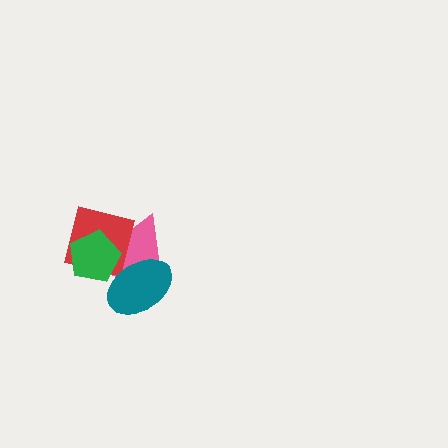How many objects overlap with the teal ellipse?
3 objects overlap with the teal ellipse.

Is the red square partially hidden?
Yes, it is partially covered by another shape.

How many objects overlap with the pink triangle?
3 objects overlap with the pink triangle.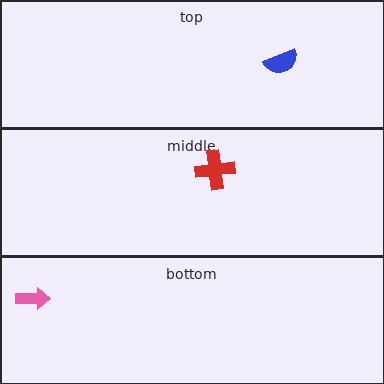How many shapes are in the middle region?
1.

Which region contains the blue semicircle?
The top region.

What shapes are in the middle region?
The red cross.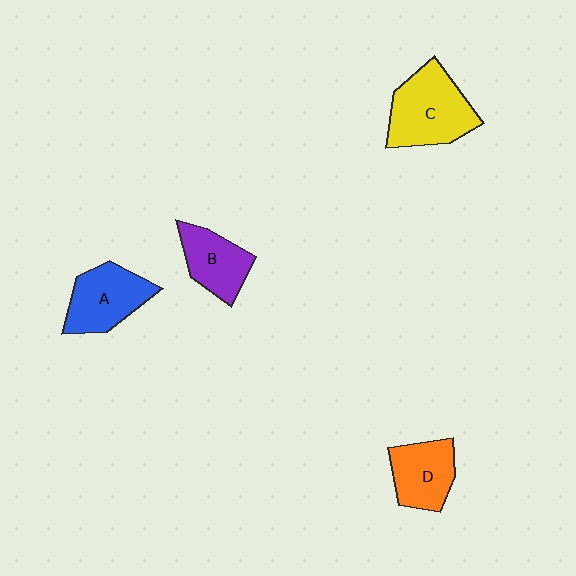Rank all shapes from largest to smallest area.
From largest to smallest: C (yellow), A (blue), D (orange), B (purple).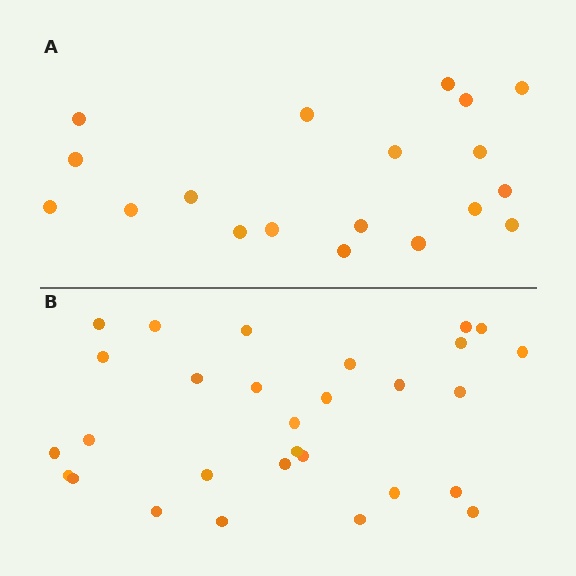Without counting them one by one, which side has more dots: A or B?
Region B (the bottom region) has more dots.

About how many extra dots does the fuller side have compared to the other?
Region B has roughly 10 or so more dots than region A.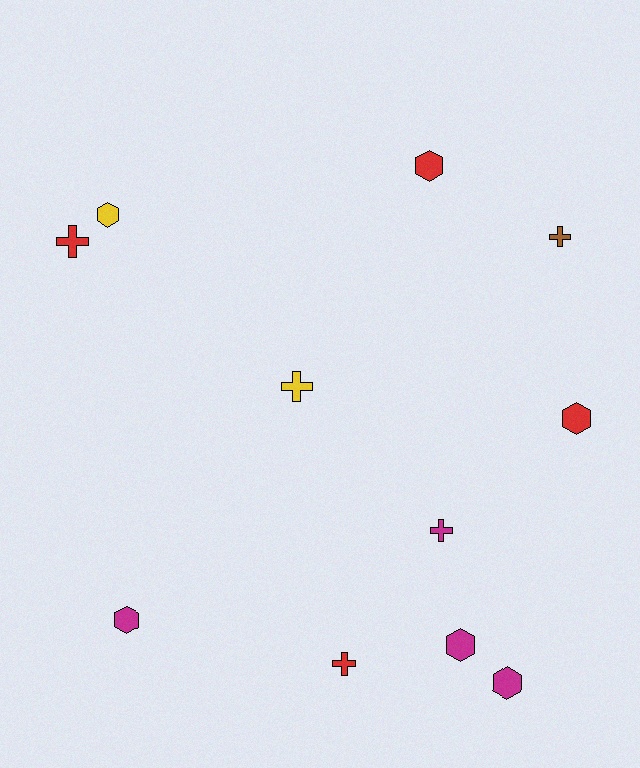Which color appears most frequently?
Red, with 4 objects.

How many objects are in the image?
There are 11 objects.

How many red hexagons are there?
There are 2 red hexagons.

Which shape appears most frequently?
Hexagon, with 6 objects.